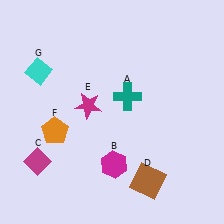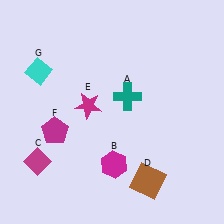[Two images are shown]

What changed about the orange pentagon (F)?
In Image 1, F is orange. In Image 2, it changed to magenta.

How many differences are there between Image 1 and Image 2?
There is 1 difference between the two images.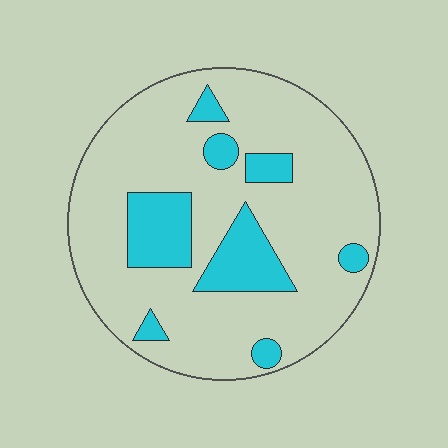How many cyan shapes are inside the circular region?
8.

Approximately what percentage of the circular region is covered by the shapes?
Approximately 20%.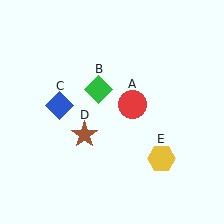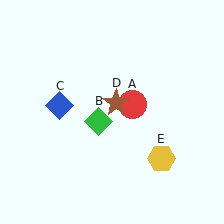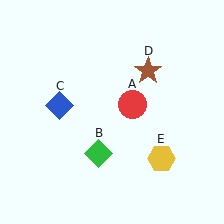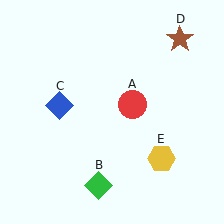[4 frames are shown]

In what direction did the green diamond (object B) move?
The green diamond (object B) moved down.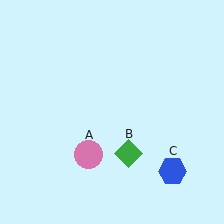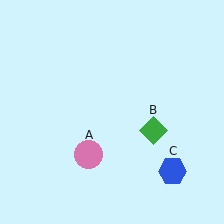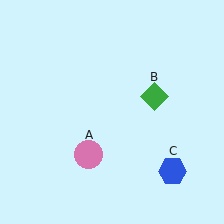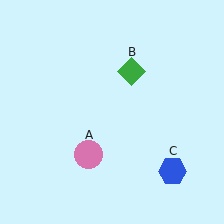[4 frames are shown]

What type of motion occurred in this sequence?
The green diamond (object B) rotated counterclockwise around the center of the scene.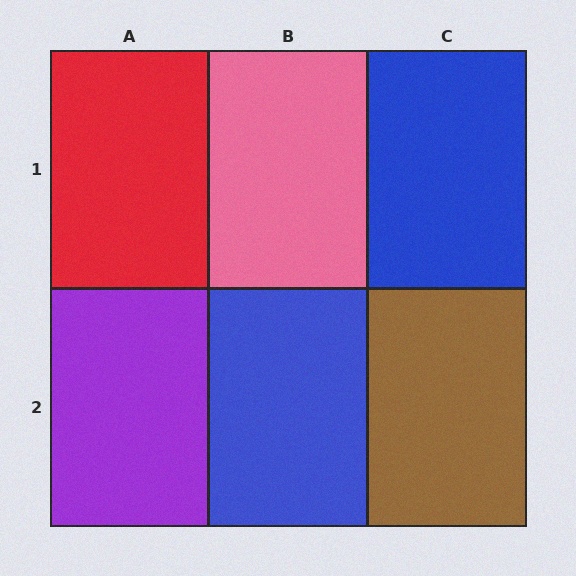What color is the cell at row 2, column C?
Brown.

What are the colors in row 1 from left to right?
Red, pink, blue.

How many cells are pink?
1 cell is pink.